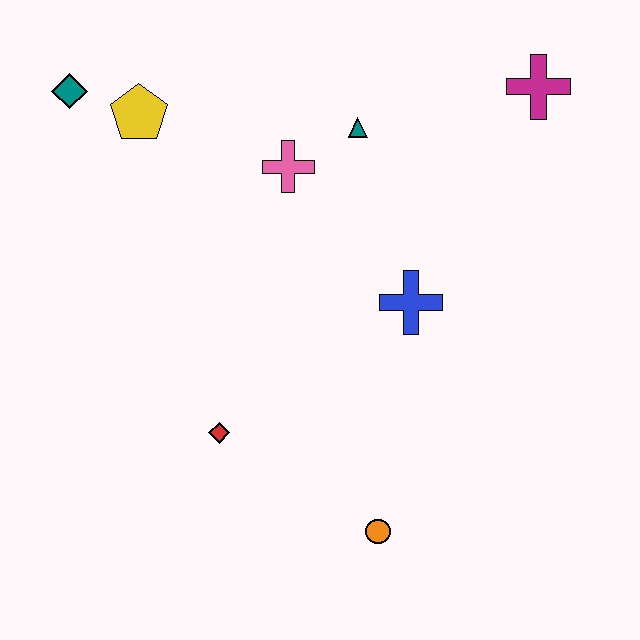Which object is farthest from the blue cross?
The teal diamond is farthest from the blue cross.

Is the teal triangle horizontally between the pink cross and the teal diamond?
No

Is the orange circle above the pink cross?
No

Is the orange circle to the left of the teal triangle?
No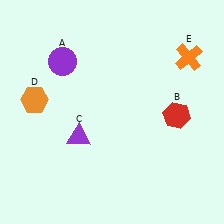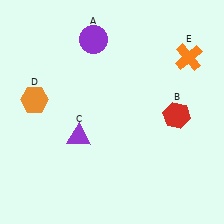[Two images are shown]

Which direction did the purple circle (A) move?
The purple circle (A) moved right.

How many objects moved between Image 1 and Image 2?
1 object moved between the two images.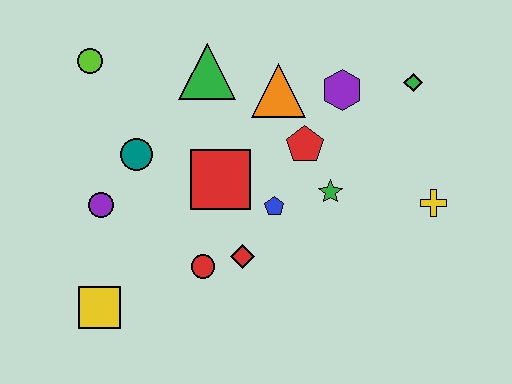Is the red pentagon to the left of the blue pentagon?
No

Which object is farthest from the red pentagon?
The yellow square is farthest from the red pentagon.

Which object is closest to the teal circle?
The purple circle is closest to the teal circle.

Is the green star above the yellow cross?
Yes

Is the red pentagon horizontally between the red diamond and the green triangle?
No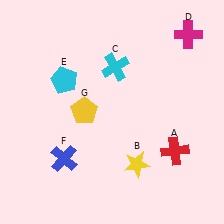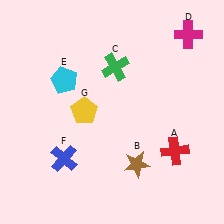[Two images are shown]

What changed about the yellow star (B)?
In Image 1, B is yellow. In Image 2, it changed to brown.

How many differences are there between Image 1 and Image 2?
There are 2 differences between the two images.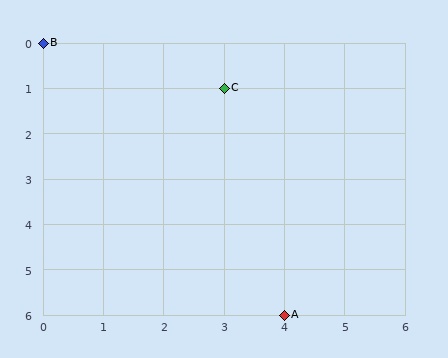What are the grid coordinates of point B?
Point B is at grid coordinates (0, 0).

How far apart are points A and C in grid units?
Points A and C are 1 column and 5 rows apart (about 5.1 grid units diagonally).